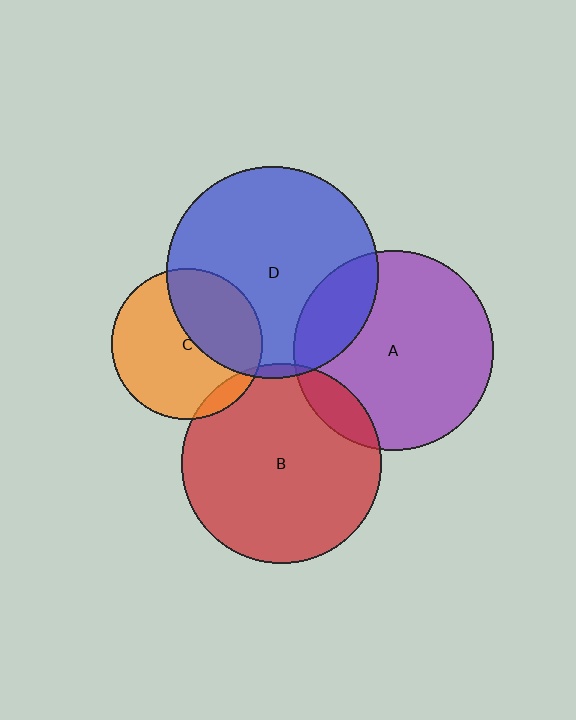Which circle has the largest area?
Circle D (blue).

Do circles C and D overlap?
Yes.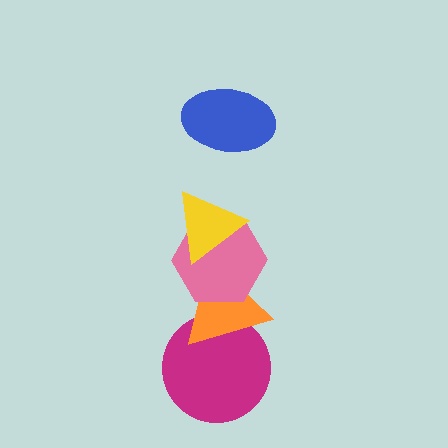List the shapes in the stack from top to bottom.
From top to bottom: the blue ellipse, the yellow triangle, the pink hexagon, the orange triangle, the magenta circle.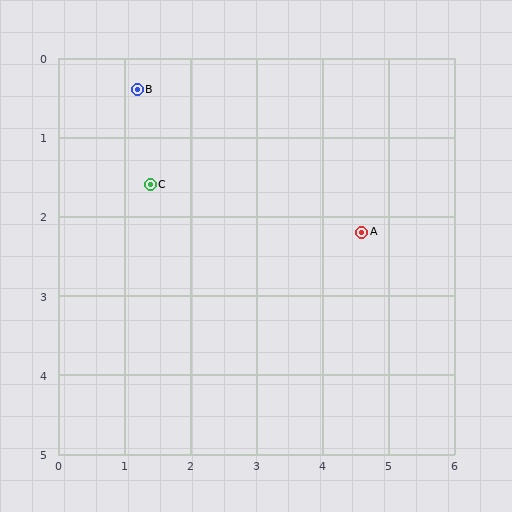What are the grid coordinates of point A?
Point A is at approximately (4.6, 2.2).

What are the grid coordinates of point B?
Point B is at approximately (1.2, 0.4).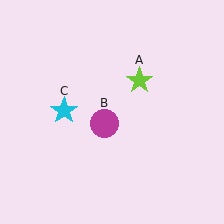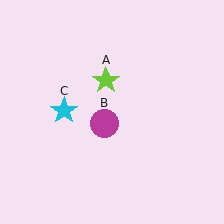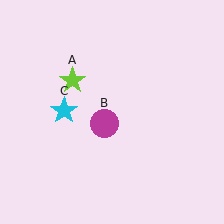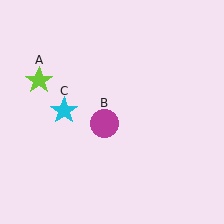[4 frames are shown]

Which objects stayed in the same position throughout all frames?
Magenta circle (object B) and cyan star (object C) remained stationary.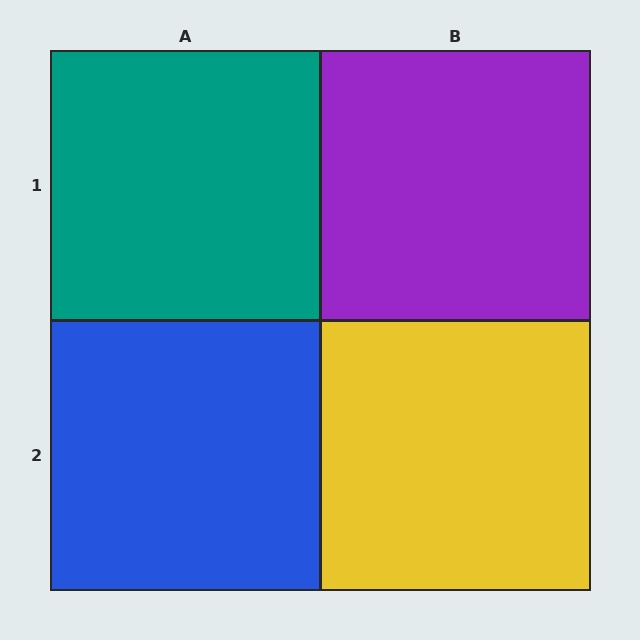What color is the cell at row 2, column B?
Yellow.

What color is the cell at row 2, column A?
Blue.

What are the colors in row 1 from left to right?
Teal, purple.